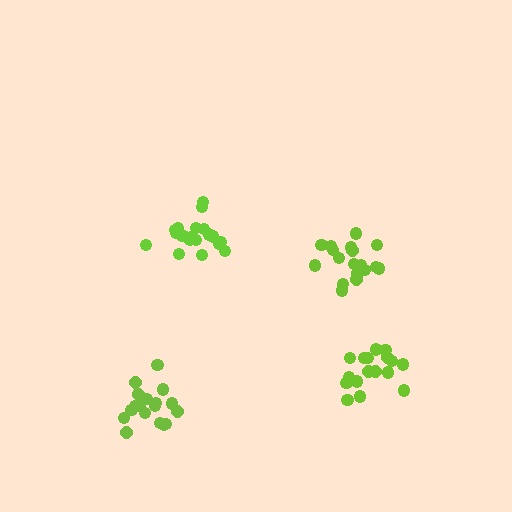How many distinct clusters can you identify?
There are 4 distinct clusters.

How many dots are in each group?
Group 1: 19 dots, Group 2: 18 dots, Group 3: 20 dots, Group 4: 17 dots (74 total).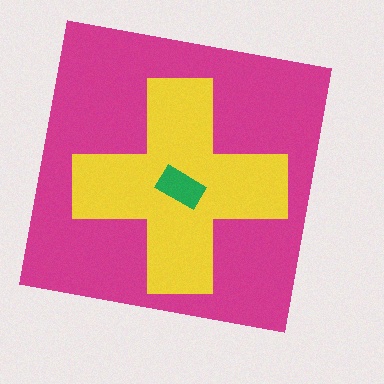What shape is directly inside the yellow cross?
The green rectangle.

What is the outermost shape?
The magenta square.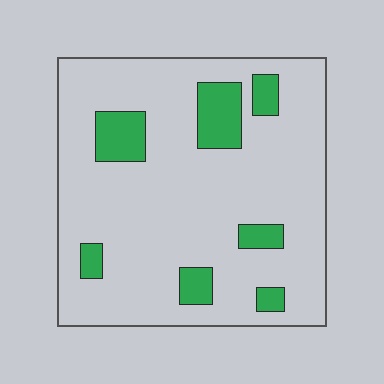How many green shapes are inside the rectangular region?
7.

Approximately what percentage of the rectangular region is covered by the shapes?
Approximately 15%.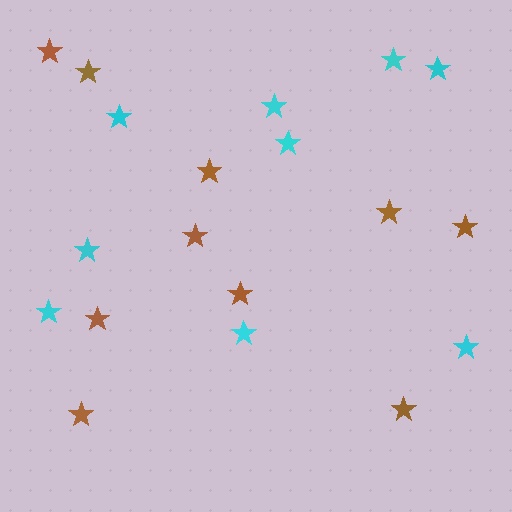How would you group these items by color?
There are 2 groups: one group of brown stars (10) and one group of cyan stars (9).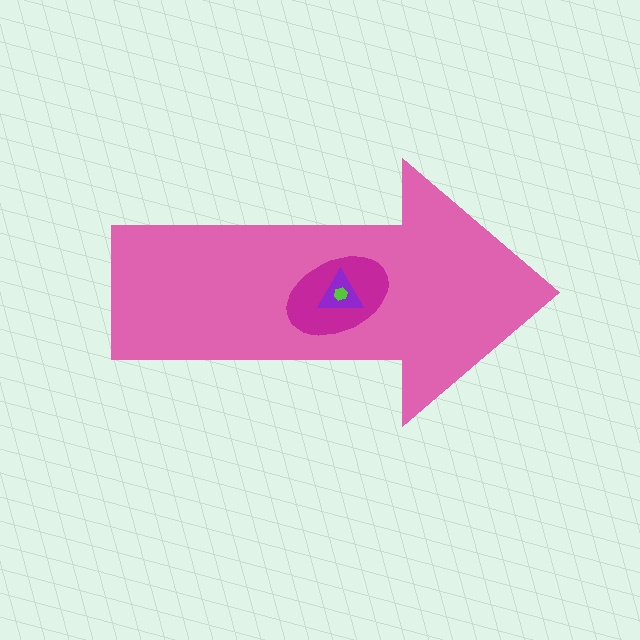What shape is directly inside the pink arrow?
The magenta ellipse.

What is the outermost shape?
The pink arrow.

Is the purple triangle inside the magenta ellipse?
Yes.